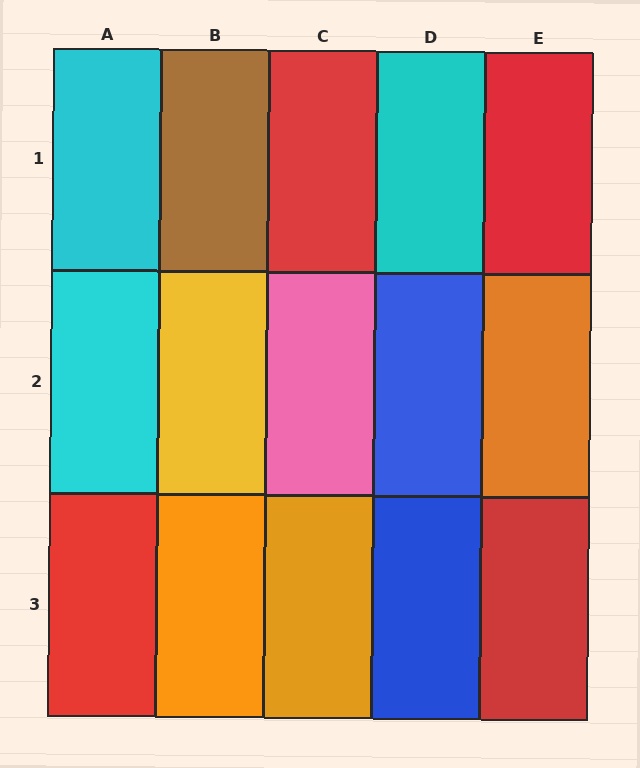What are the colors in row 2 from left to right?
Cyan, yellow, pink, blue, orange.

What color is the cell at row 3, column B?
Orange.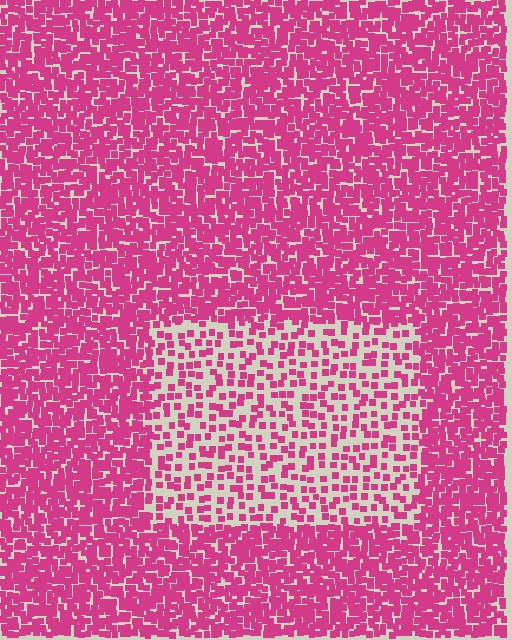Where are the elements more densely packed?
The elements are more densely packed outside the rectangle boundary.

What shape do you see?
I see a rectangle.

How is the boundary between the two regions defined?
The boundary is defined by a change in element density (approximately 2.4x ratio). All elements are the same color, size, and shape.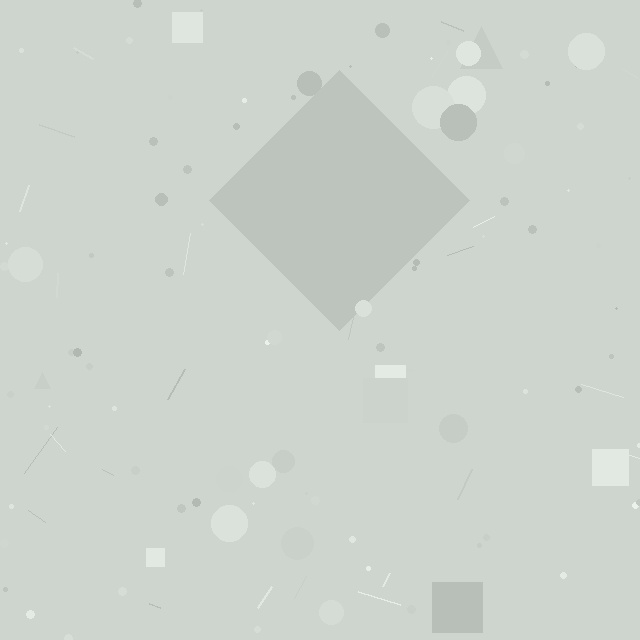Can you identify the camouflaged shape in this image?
The camouflaged shape is a diamond.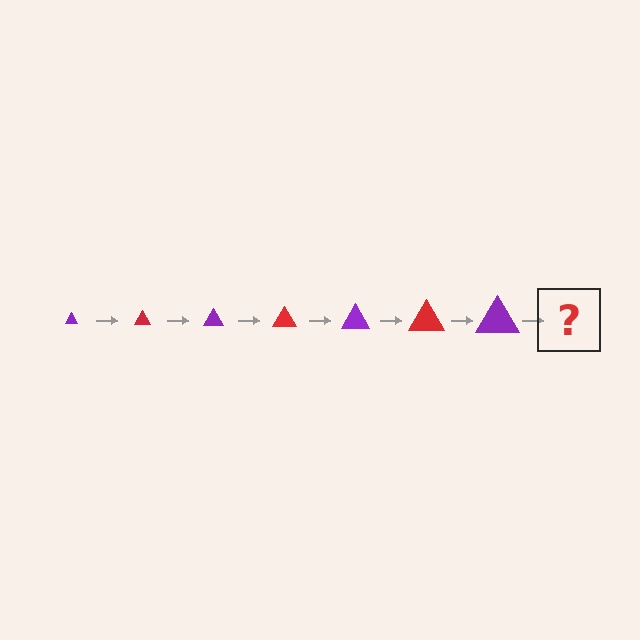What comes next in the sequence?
The next element should be a red triangle, larger than the previous one.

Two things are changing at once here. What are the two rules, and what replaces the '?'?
The two rules are that the triangle grows larger each step and the color cycles through purple and red. The '?' should be a red triangle, larger than the previous one.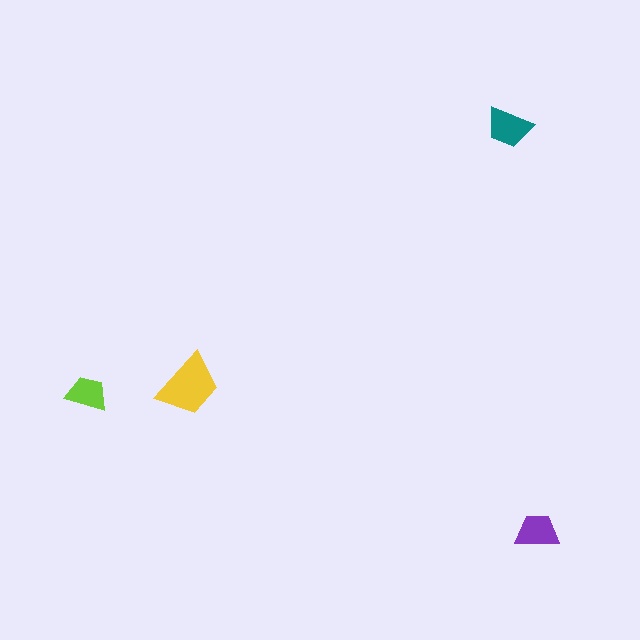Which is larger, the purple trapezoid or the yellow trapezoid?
The yellow one.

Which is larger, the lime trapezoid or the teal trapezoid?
The teal one.